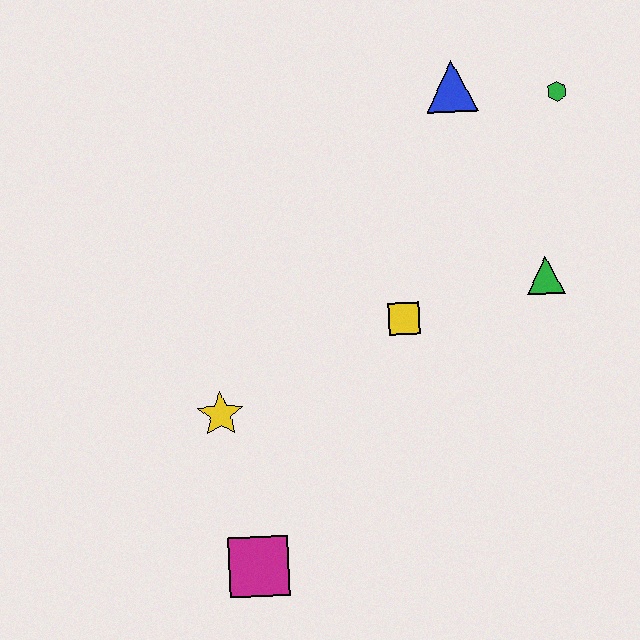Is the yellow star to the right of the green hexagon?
No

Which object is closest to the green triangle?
The yellow square is closest to the green triangle.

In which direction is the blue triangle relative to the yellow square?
The blue triangle is above the yellow square.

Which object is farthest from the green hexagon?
The magenta square is farthest from the green hexagon.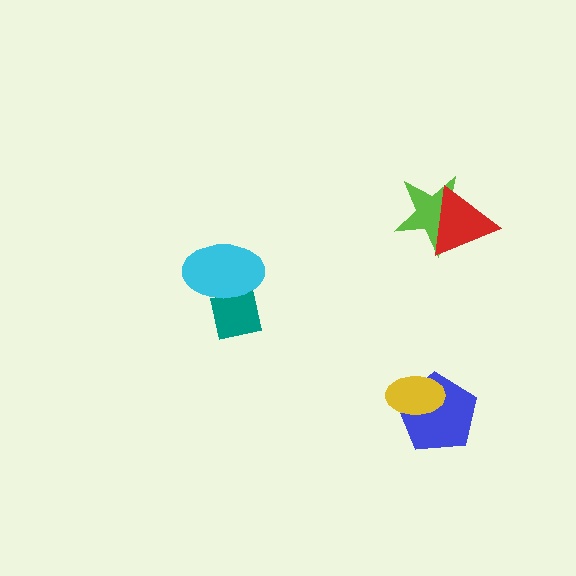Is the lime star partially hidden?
Yes, it is partially covered by another shape.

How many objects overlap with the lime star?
1 object overlaps with the lime star.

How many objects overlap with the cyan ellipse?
1 object overlaps with the cyan ellipse.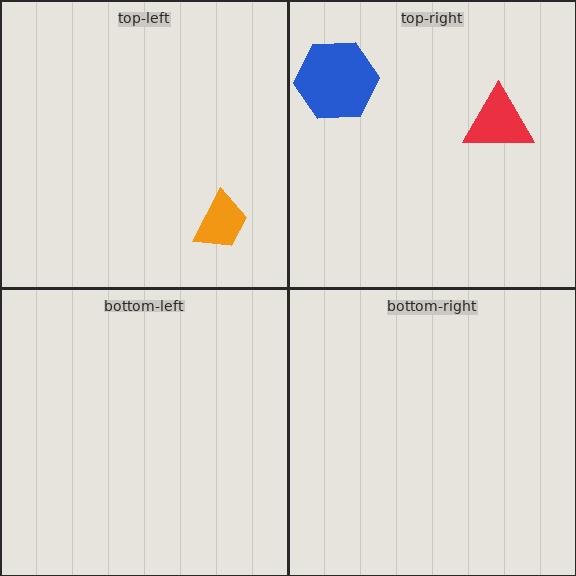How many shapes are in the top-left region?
1.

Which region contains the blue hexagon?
The top-right region.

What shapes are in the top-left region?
The orange trapezoid.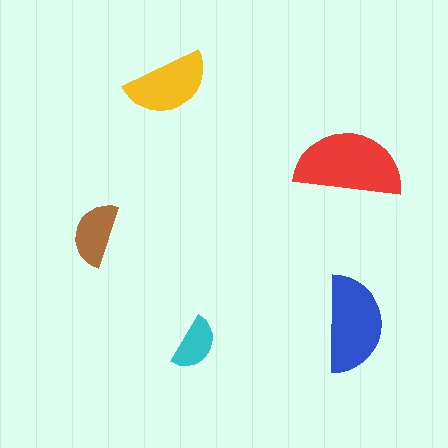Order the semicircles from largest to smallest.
the red one, the blue one, the yellow one, the brown one, the cyan one.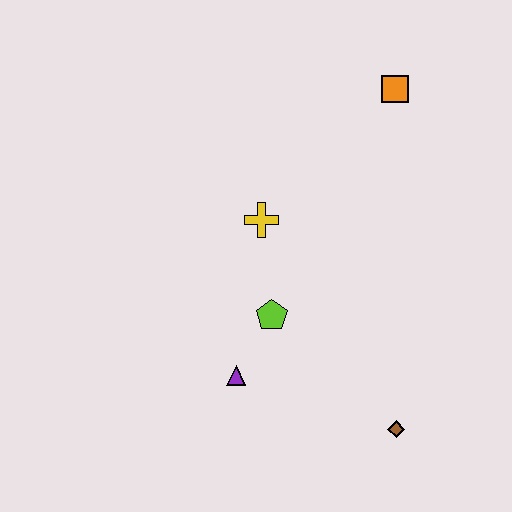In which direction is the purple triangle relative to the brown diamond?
The purple triangle is to the left of the brown diamond.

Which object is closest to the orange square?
The yellow cross is closest to the orange square.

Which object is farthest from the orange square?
The brown diamond is farthest from the orange square.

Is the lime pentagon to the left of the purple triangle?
No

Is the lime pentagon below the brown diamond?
No